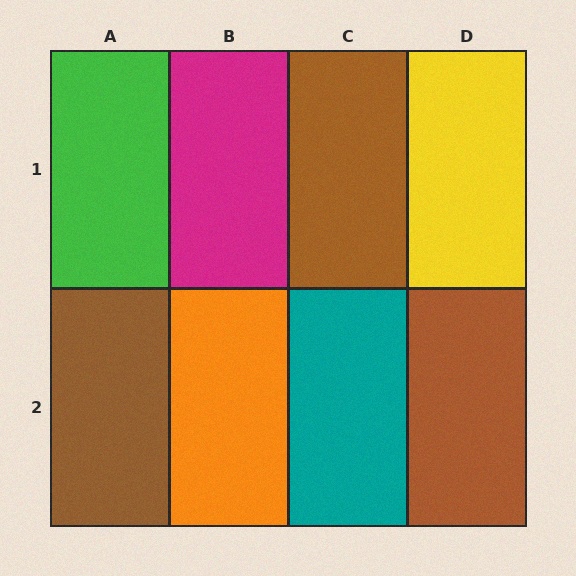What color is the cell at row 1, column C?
Brown.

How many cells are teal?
1 cell is teal.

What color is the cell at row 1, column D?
Yellow.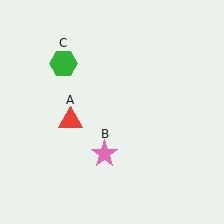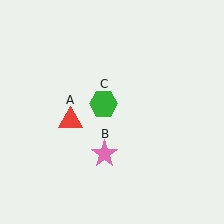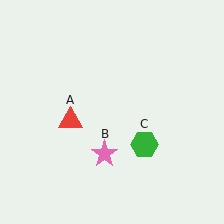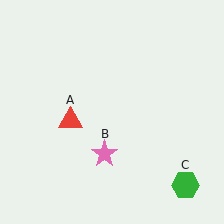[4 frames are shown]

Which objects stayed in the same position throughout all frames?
Red triangle (object A) and pink star (object B) remained stationary.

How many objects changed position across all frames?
1 object changed position: green hexagon (object C).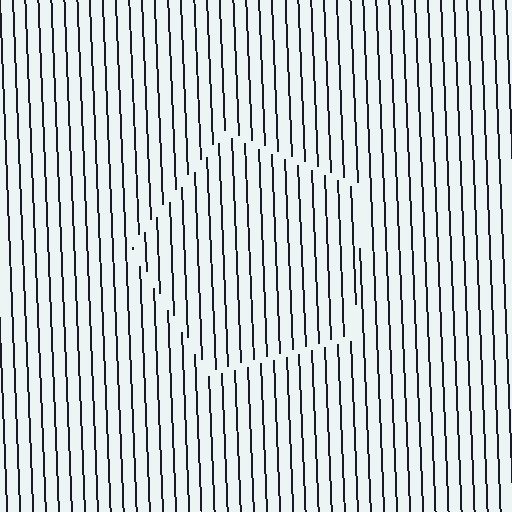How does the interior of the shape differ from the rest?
The interior of the shape contains the same grating, shifted by half a period — the contour is defined by the phase discontinuity where line-ends from the inner and outer gratings abut.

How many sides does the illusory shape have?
5 sides — the line-ends trace a pentagon.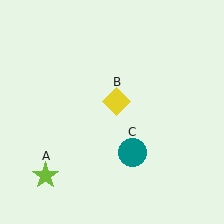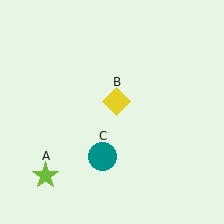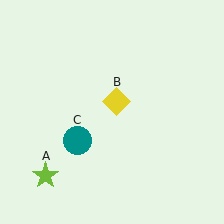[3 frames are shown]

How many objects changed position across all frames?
1 object changed position: teal circle (object C).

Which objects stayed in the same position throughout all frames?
Lime star (object A) and yellow diamond (object B) remained stationary.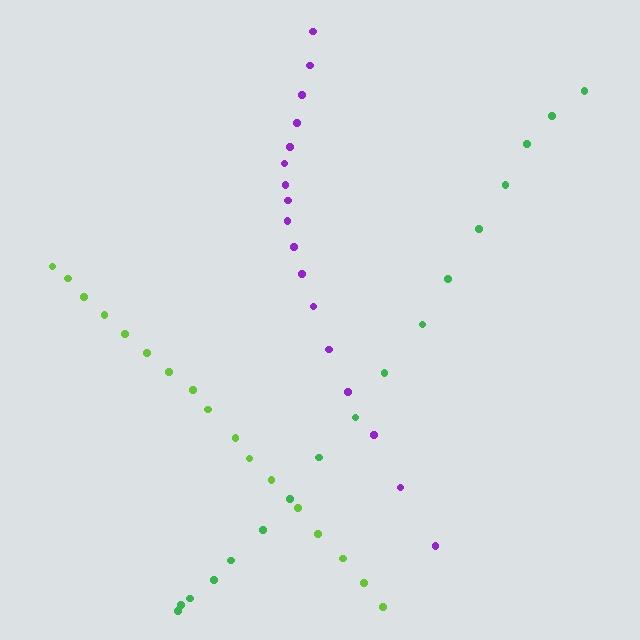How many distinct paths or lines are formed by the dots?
There are 3 distinct paths.